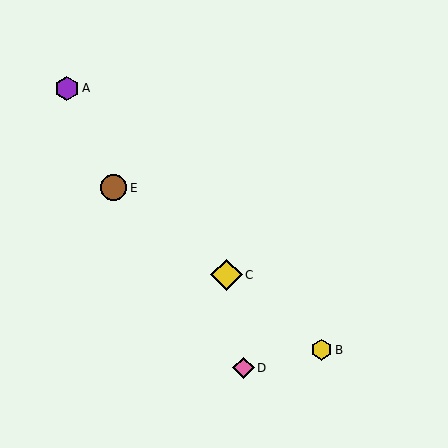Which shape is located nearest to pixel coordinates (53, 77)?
The purple hexagon (labeled A) at (67, 88) is nearest to that location.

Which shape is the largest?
The yellow diamond (labeled C) is the largest.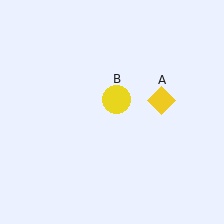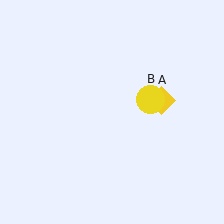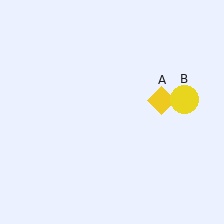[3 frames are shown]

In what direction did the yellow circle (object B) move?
The yellow circle (object B) moved right.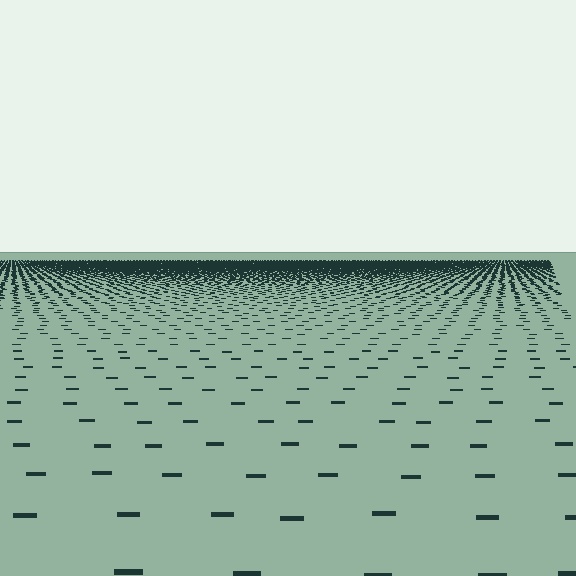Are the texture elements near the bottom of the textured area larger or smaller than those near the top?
Larger. Near the bottom, elements are closer to the viewer and appear at a bigger on-screen size.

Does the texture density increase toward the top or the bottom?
Density increases toward the top.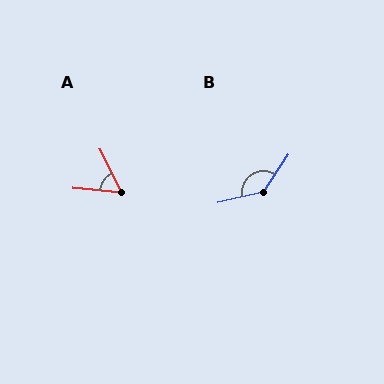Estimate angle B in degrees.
Approximately 137 degrees.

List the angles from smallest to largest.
A (58°), B (137°).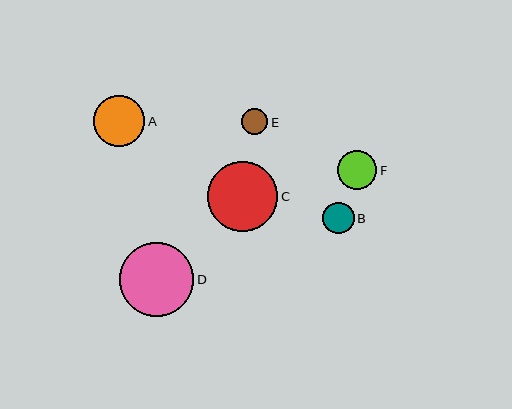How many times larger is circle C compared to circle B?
Circle C is approximately 2.2 times the size of circle B.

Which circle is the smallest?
Circle E is the smallest with a size of approximately 27 pixels.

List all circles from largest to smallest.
From largest to smallest: D, C, A, F, B, E.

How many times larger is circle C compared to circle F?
Circle C is approximately 1.8 times the size of circle F.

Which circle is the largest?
Circle D is the largest with a size of approximately 74 pixels.